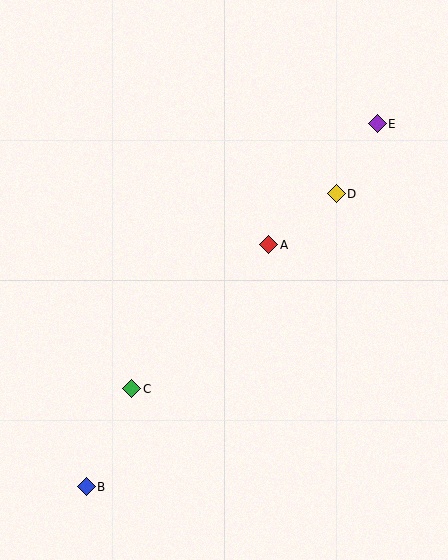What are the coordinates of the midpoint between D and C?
The midpoint between D and C is at (234, 291).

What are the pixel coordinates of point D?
Point D is at (336, 194).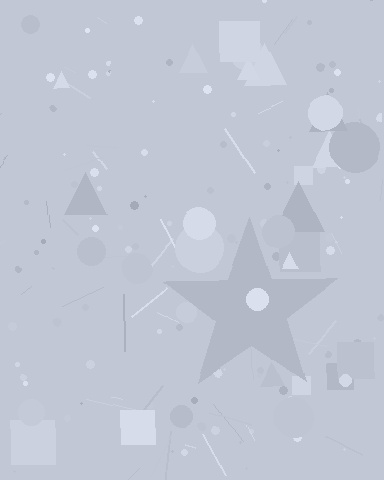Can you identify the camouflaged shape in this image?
The camouflaged shape is a star.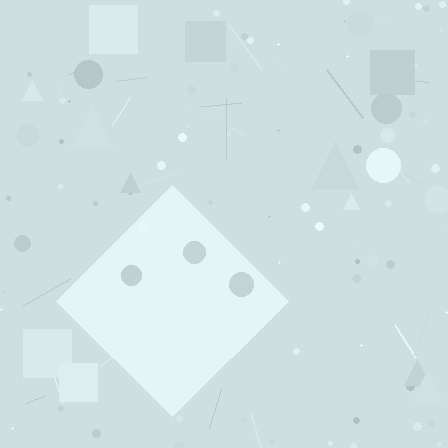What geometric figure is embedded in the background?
A diamond is embedded in the background.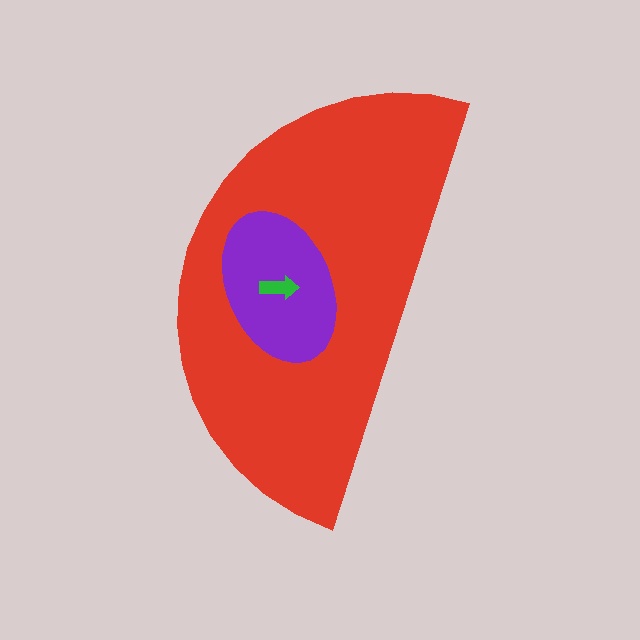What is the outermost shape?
The red semicircle.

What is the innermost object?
The green arrow.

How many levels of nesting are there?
3.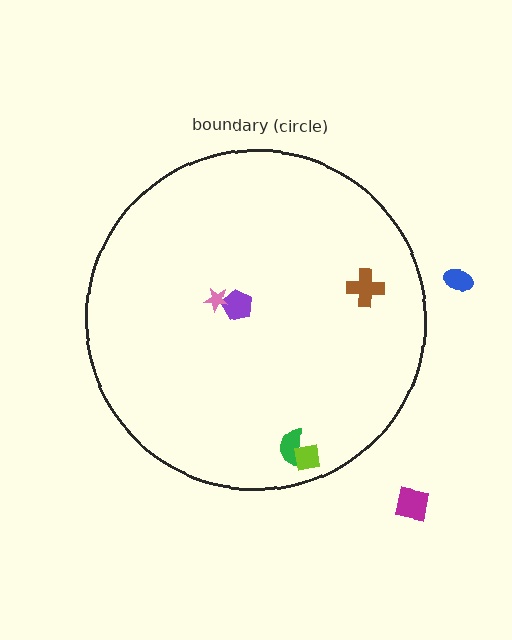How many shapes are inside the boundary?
5 inside, 2 outside.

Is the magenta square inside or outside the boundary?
Outside.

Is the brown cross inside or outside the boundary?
Inside.